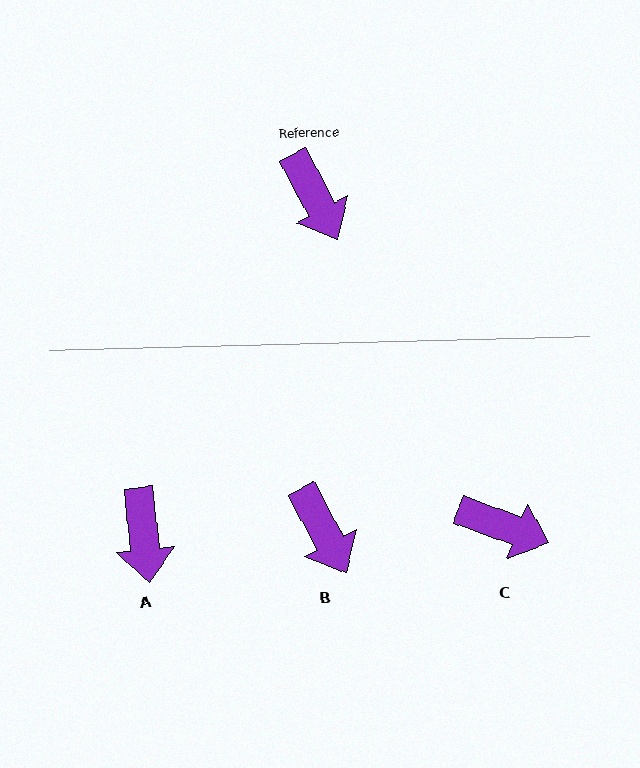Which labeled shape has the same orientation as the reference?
B.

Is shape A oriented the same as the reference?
No, it is off by about 22 degrees.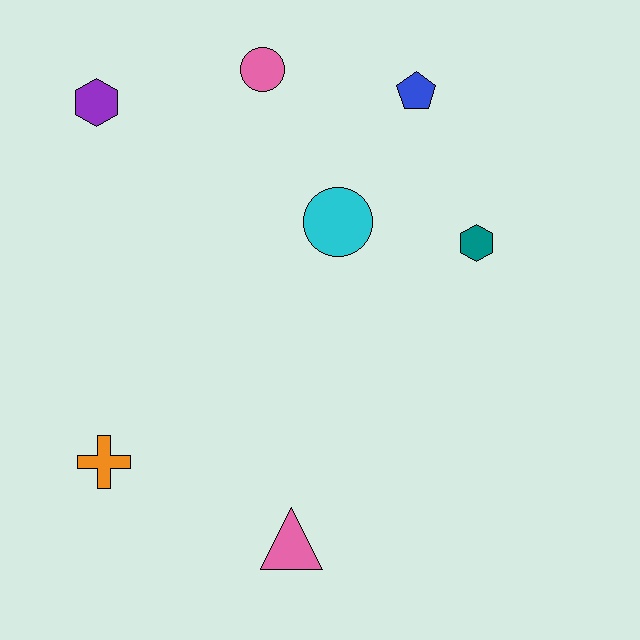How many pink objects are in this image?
There are 2 pink objects.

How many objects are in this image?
There are 7 objects.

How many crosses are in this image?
There is 1 cross.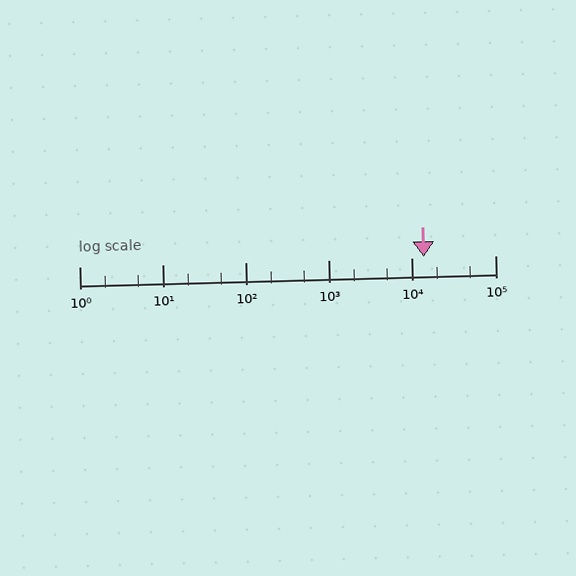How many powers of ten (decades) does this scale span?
The scale spans 5 decades, from 1 to 100000.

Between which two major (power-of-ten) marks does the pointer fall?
The pointer is between 10000 and 100000.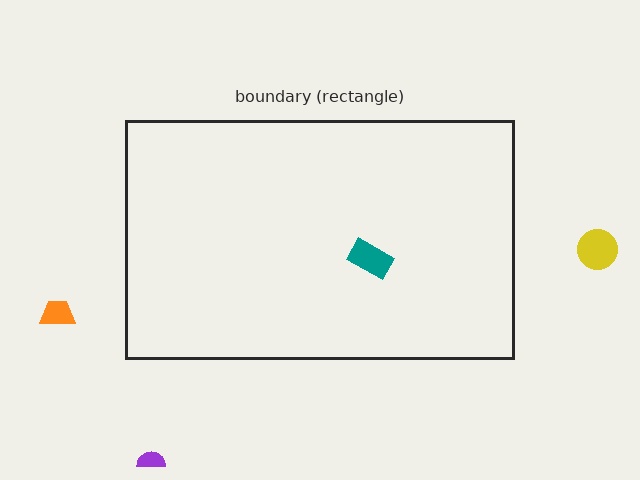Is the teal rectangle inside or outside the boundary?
Inside.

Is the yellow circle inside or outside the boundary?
Outside.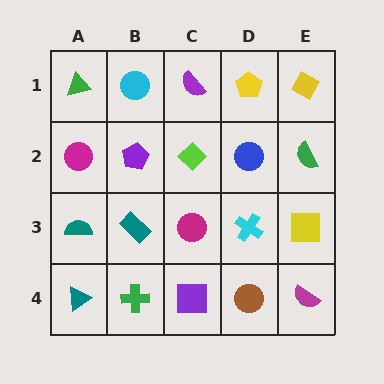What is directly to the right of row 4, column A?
A green cross.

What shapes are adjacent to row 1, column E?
A green semicircle (row 2, column E), a yellow pentagon (row 1, column D).